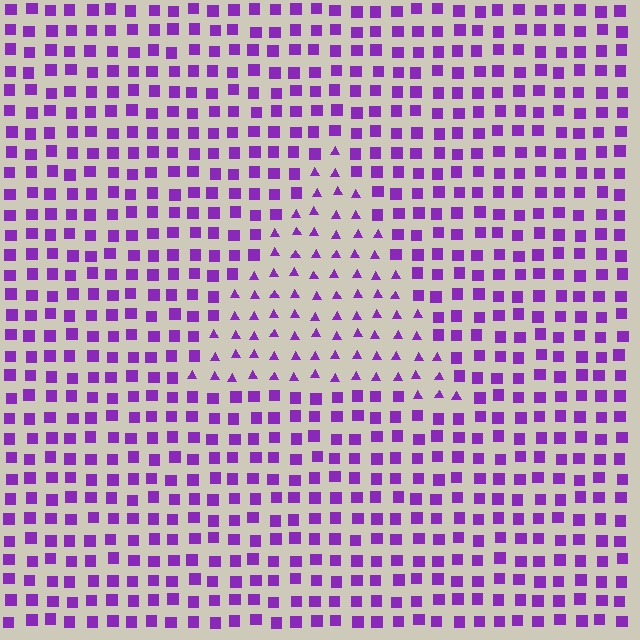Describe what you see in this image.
The image is filled with small purple elements arranged in a uniform grid. A triangle-shaped region contains triangles, while the surrounding area contains squares. The boundary is defined purely by the change in element shape.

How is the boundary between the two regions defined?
The boundary is defined by a change in element shape: triangles inside vs. squares outside. All elements share the same color and spacing.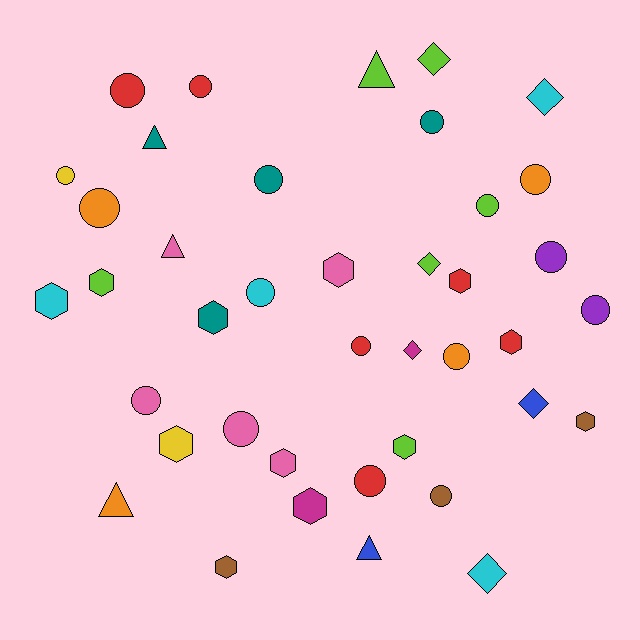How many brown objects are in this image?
There are 3 brown objects.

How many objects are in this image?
There are 40 objects.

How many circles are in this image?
There are 17 circles.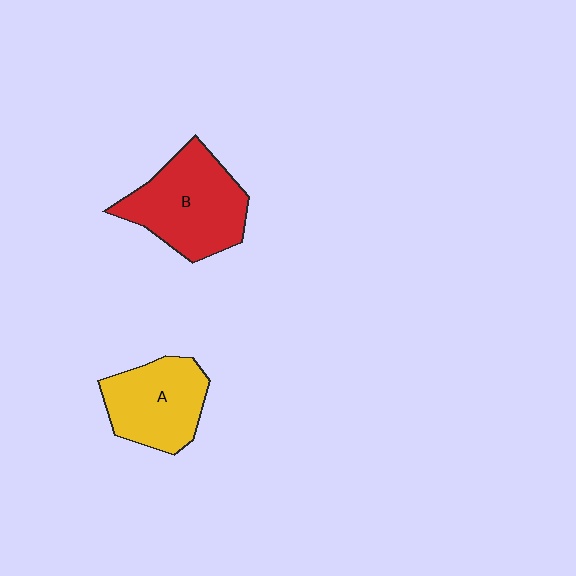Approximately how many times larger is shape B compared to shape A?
Approximately 1.2 times.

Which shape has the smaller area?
Shape A (yellow).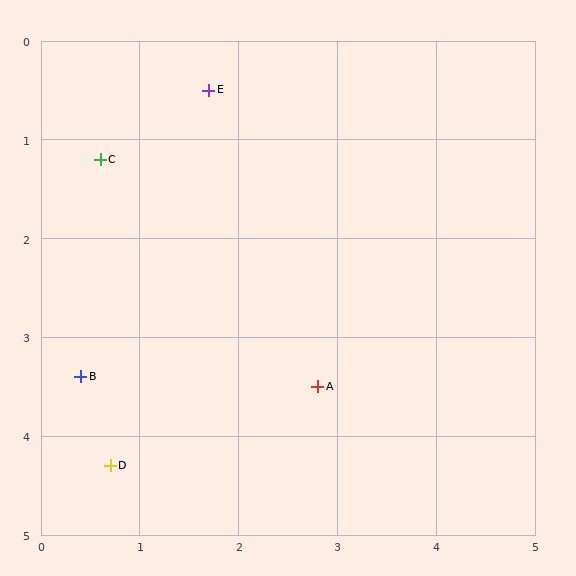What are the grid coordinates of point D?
Point D is at approximately (0.7, 4.3).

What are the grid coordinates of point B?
Point B is at approximately (0.4, 3.4).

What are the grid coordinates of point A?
Point A is at approximately (2.8, 3.5).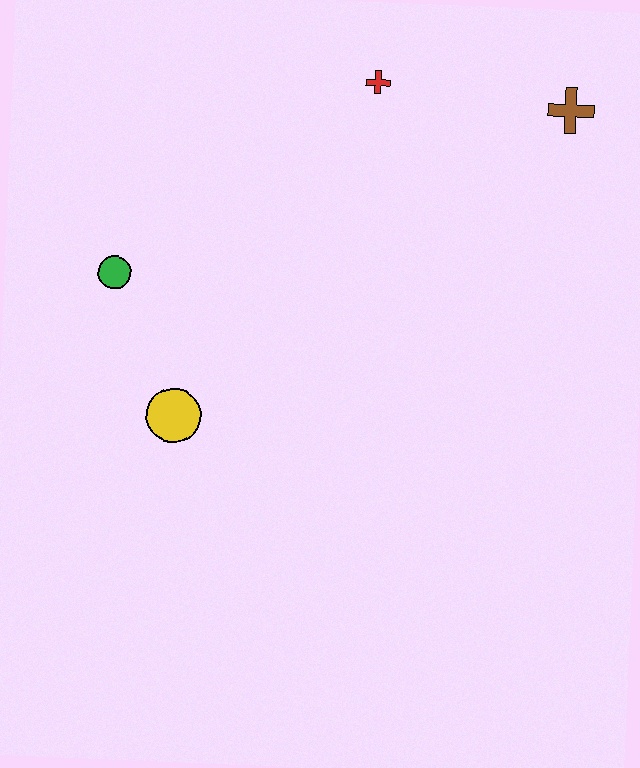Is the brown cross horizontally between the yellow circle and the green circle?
No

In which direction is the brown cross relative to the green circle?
The brown cross is to the right of the green circle.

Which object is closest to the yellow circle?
The green circle is closest to the yellow circle.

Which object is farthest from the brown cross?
The yellow circle is farthest from the brown cross.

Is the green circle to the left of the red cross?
Yes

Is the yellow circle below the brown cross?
Yes